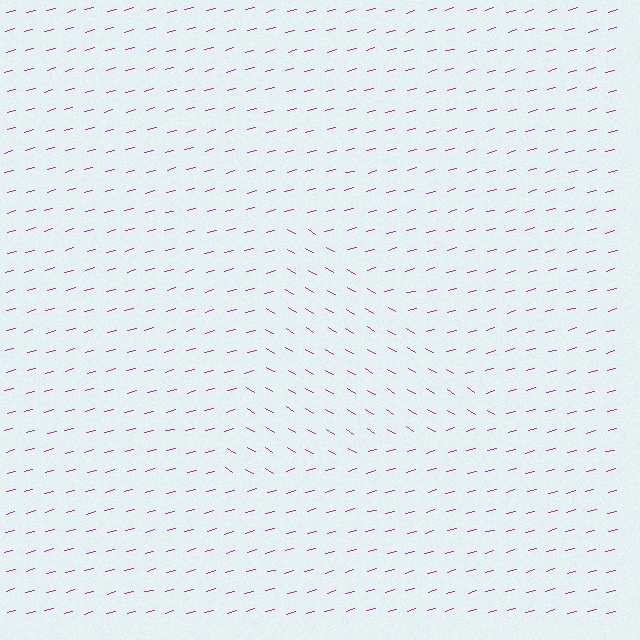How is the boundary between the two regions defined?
The boundary is defined purely by a change in line orientation (approximately 45 degrees difference). All lines are the same color and thickness.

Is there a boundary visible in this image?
Yes, there is a texture boundary formed by a change in line orientation.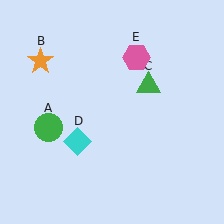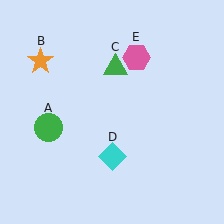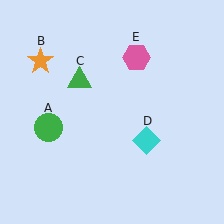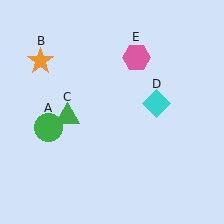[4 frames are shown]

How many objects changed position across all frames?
2 objects changed position: green triangle (object C), cyan diamond (object D).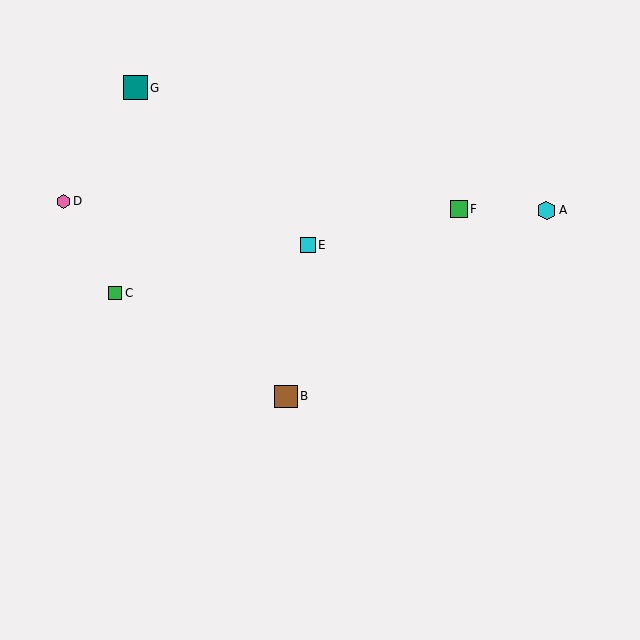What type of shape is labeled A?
Shape A is a cyan hexagon.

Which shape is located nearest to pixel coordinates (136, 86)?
The teal square (labeled G) at (135, 88) is nearest to that location.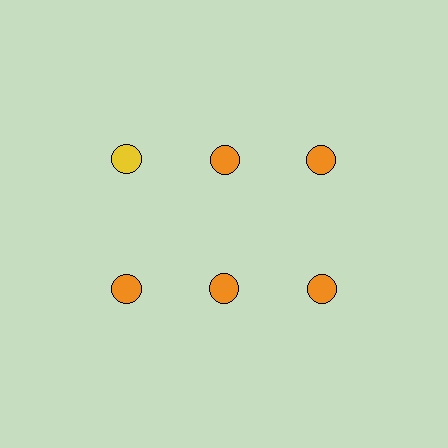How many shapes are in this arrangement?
There are 6 shapes arranged in a grid pattern.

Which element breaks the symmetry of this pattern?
The yellow circle in the top row, leftmost column breaks the symmetry. All other shapes are orange circles.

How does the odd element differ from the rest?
It has a different color: yellow instead of orange.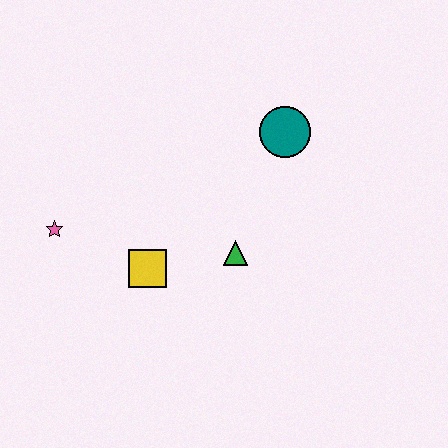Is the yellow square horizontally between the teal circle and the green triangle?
No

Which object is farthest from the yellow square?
The teal circle is farthest from the yellow square.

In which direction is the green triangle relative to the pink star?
The green triangle is to the right of the pink star.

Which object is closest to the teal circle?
The green triangle is closest to the teal circle.